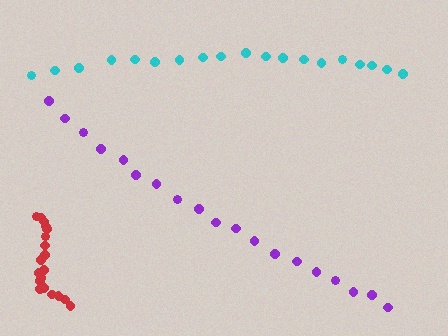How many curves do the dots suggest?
There are 3 distinct paths.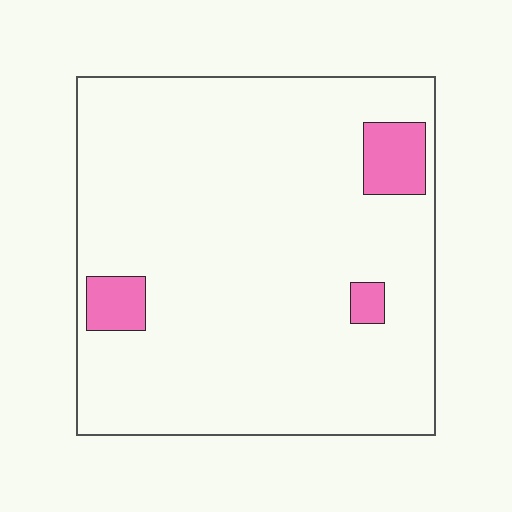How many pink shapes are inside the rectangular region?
3.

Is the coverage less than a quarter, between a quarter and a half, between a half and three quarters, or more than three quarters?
Less than a quarter.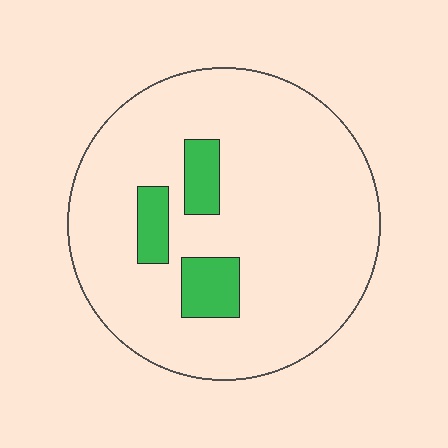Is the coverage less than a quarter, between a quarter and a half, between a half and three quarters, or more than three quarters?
Less than a quarter.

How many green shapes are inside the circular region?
3.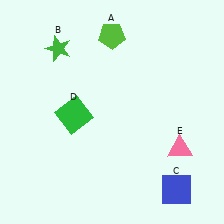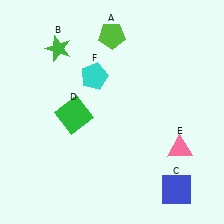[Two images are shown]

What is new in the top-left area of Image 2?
A cyan pentagon (F) was added in the top-left area of Image 2.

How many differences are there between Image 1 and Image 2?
There is 1 difference between the two images.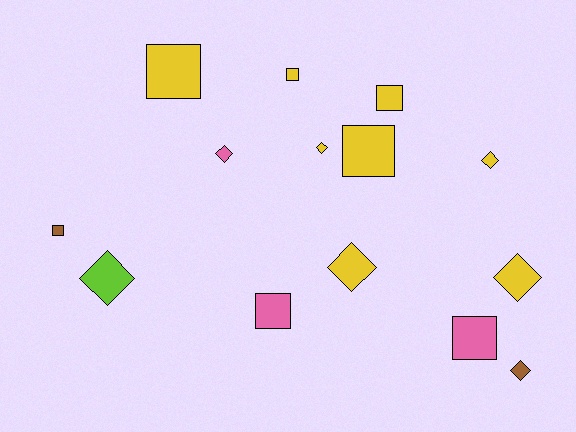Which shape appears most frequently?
Diamond, with 7 objects.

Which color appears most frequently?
Yellow, with 8 objects.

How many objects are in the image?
There are 14 objects.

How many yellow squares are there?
There are 4 yellow squares.